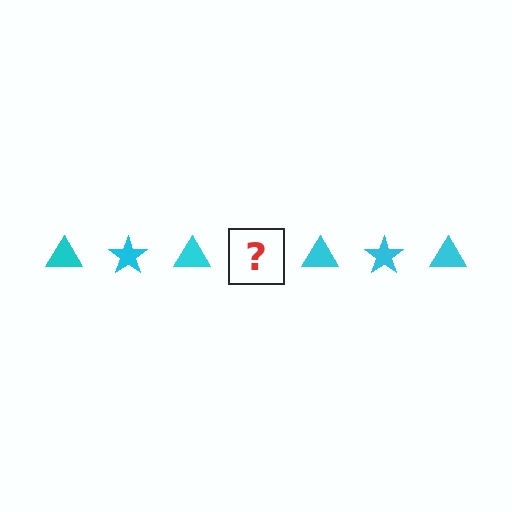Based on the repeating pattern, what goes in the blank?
The blank should be a cyan star.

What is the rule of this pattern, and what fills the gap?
The rule is that the pattern cycles through triangle, star shapes in cyan. The gap should be filled with a cyan star.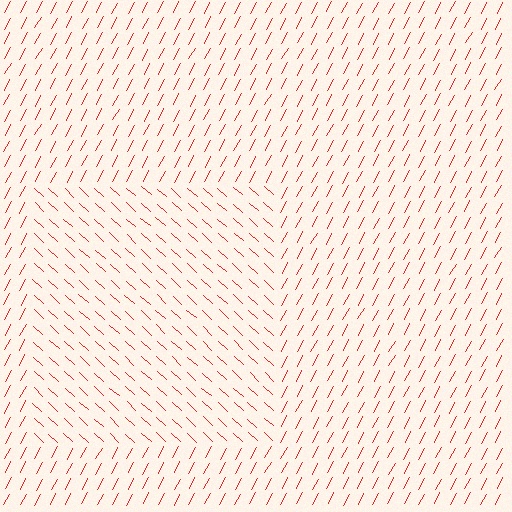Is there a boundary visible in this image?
Yes, there is a texture boundary formed by a change in line orientation.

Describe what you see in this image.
The image is filled with small red line segments. A rectangle region in the image has lines oriented differently from the surrounding lines, creating a visible texture boundary.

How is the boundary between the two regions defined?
The boundary is defined purely by a change in line orientation (approximately 76 degrees difference). All lines are the same color and thickness.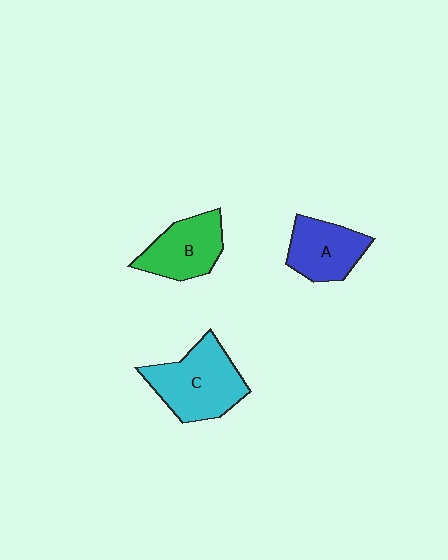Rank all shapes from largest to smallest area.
From largest to smallest: C (cyan), B (green), A (blue).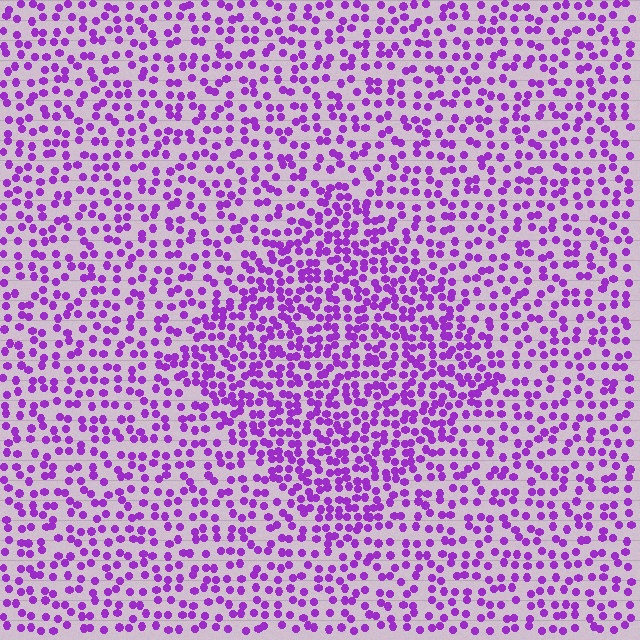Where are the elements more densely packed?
The elements are more densely packed inside the diamond boundary.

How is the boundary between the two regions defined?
The boundary is defined by a change in element density (approximately 1.7x ratio). All elements are the same color, size, and shape.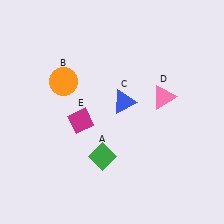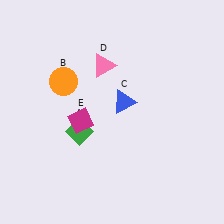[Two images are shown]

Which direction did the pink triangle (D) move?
The pink triangle (D) moved left.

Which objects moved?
The objects that moved are: the green diamond (A), the pink triangle (D).